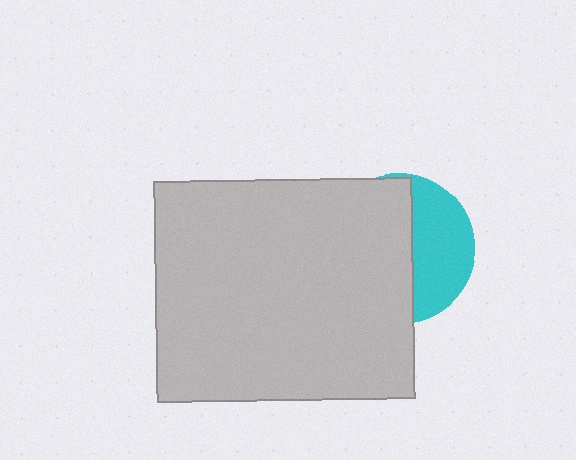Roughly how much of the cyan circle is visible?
A small part of it is visible (roughly 39%).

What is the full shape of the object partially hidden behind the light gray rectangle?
The partially hidden object is a cyan circle.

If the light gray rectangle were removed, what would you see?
You would see the complete cyan circle.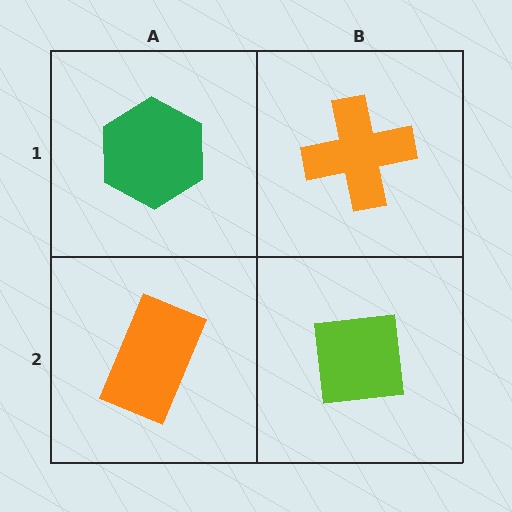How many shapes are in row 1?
2 shapes.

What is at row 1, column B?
An orange cross.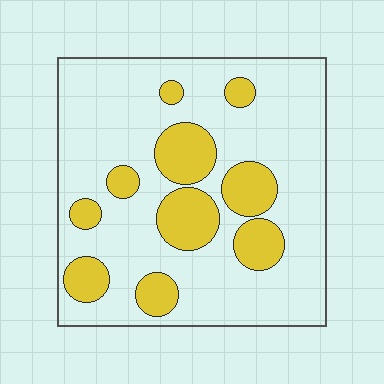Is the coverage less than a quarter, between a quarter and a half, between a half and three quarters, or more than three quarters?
Less than a quarter.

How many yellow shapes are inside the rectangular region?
10.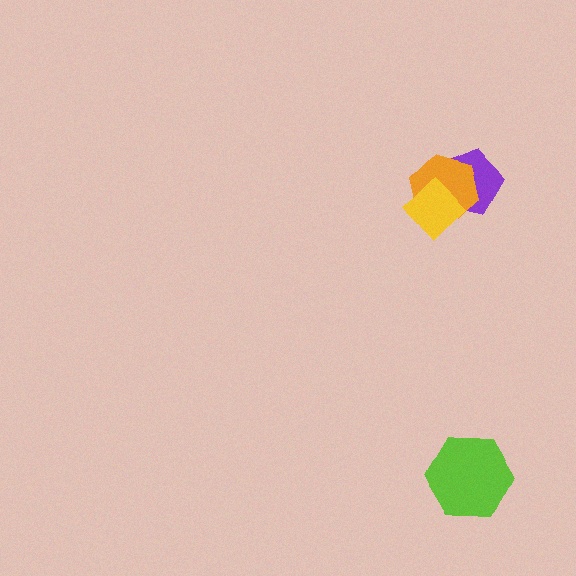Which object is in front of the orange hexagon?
The yellow diamond is in front of the orange hexagon.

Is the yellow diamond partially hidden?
No, no other shape covers it.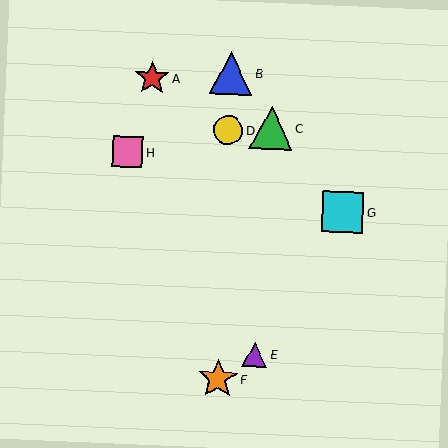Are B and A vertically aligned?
No, B is at x≈231 and A is at x≈152.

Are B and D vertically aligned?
Yes, both are at x≈231.